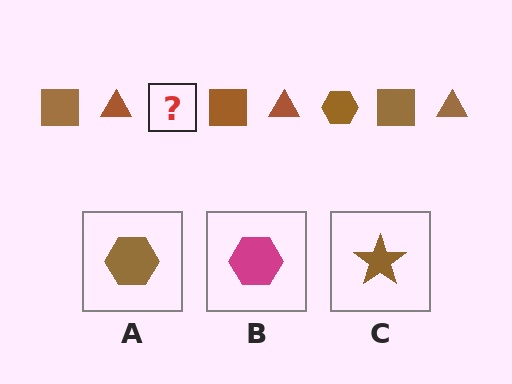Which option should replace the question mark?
Option A.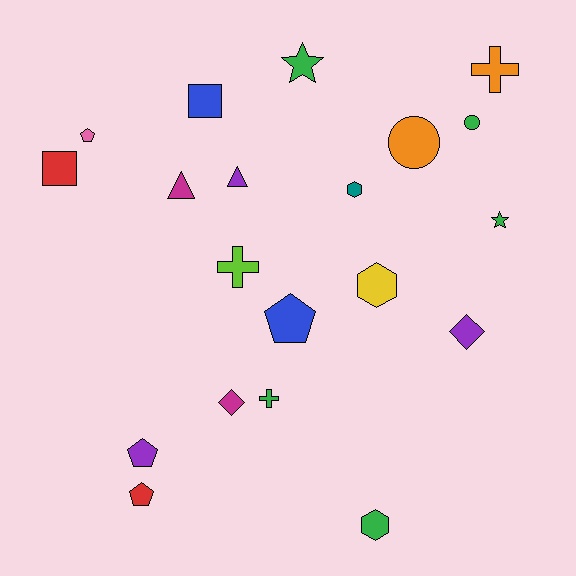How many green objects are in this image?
There are 5 green objects.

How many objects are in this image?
There are 20 objects.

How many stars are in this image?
There are 2 stars.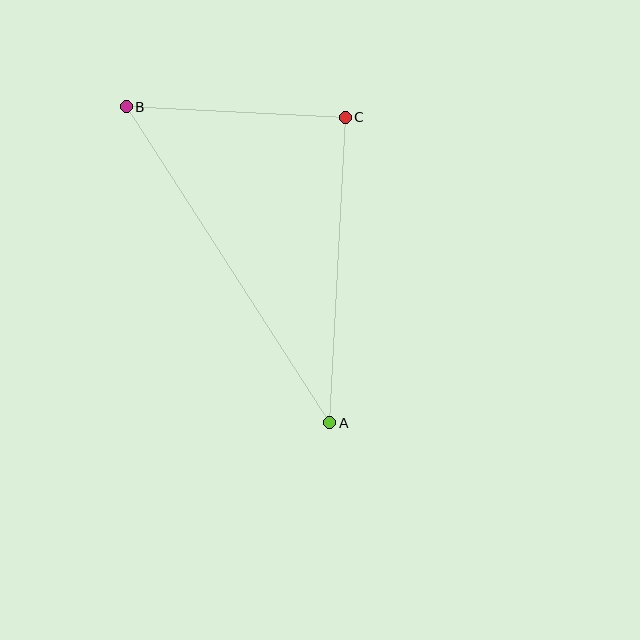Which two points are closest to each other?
Points B and C are closest to each other.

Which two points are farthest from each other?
Points A and B are farthest from each other.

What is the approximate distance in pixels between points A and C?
The distance between A and C is approximately 306 pixels.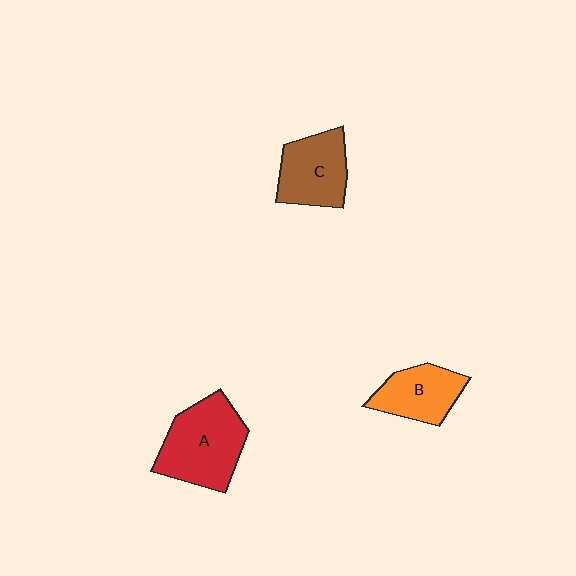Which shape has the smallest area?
Shape B (orange).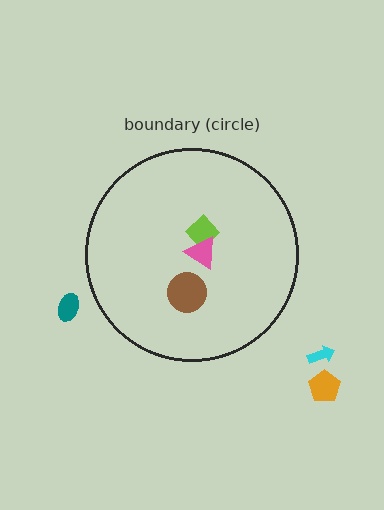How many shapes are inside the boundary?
3 inside, 3 outside.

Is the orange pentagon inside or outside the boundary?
Outside.